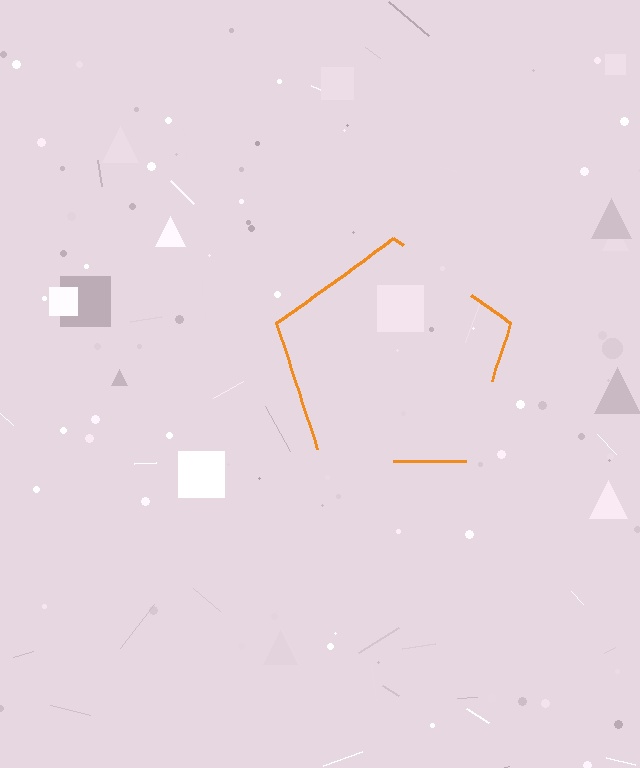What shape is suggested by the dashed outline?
The dashed outline suggests a pentagon.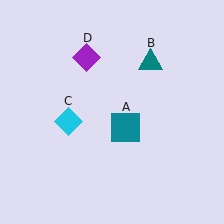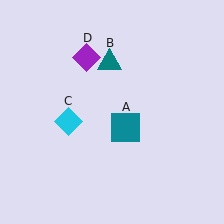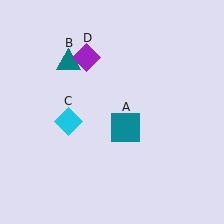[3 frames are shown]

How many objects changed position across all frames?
1 object changed position: teal triangle (object B).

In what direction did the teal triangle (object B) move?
The teal triangle (object B) moved left.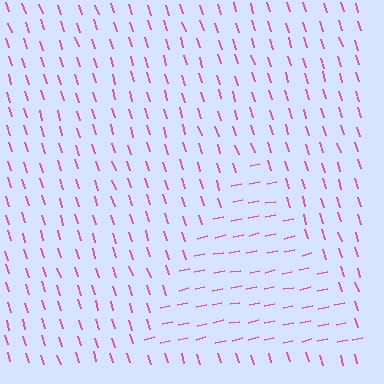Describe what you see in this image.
The image is filled with small pink line segments. A triangle region in the image has lines oriented differently from the surrounding lines, creating a visible texture boundary.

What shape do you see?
I see a triangle.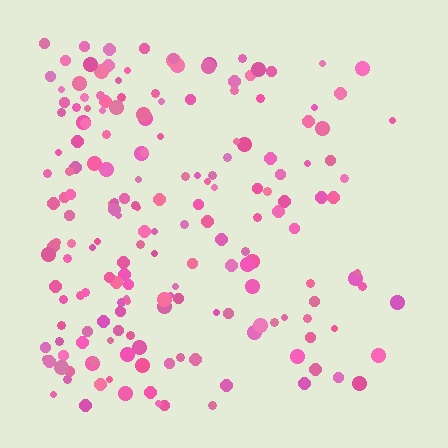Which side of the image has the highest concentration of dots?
The left.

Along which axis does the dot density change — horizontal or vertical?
Horizontal.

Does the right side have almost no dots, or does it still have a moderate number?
Still a moderate number, just noticeably fewer than the left.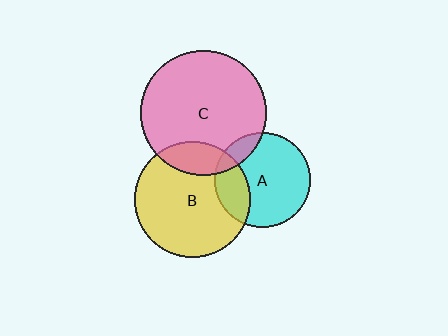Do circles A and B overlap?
Yes.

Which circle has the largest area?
Circle C (pink).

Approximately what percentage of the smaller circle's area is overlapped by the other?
Approximately 25%.